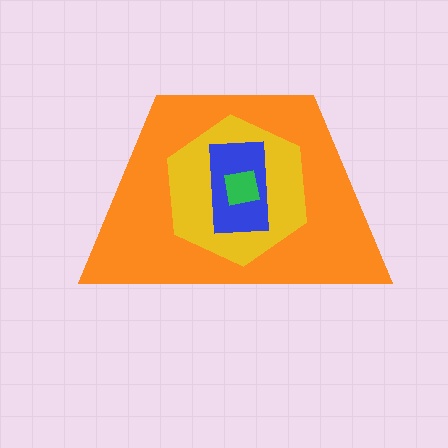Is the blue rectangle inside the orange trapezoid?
Yes.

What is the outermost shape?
The orange trapezoid.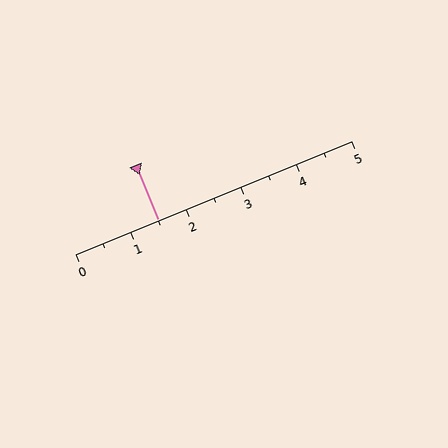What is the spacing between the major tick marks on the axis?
The major ticks are spaced 1 apart.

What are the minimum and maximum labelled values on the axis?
The axis runs from 0 to 5.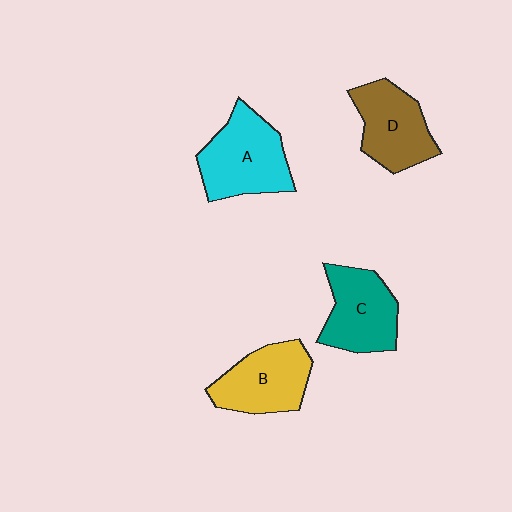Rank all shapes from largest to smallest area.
From largest to smallest: A (cyan), B (yellow), C (teal), D (brown).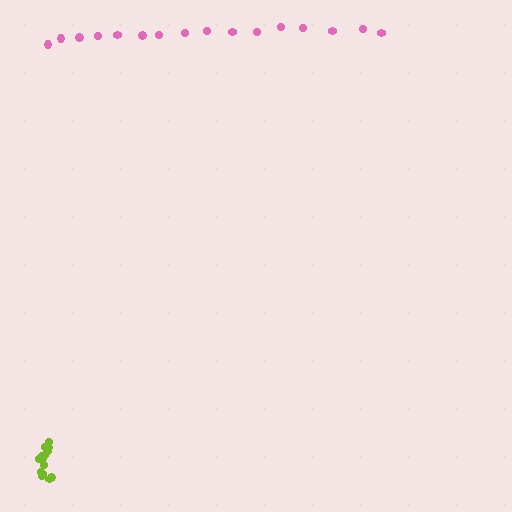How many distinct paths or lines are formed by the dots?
There are 2 distinct paths.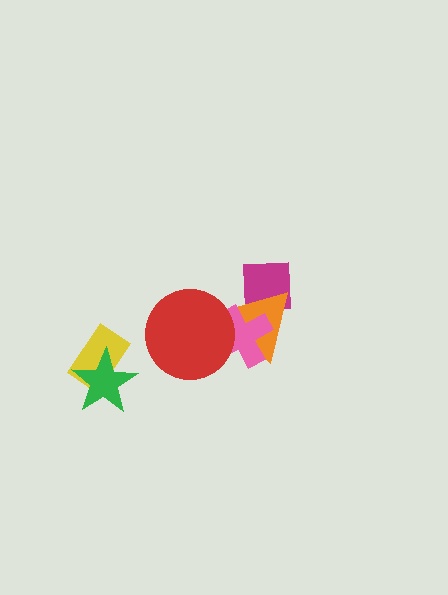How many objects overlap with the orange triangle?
3 objects overlap with the orange triangle.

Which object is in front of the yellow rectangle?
The green star is in front of the yellow rectangle.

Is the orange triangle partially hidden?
Yes, it is partially covered by another shape.